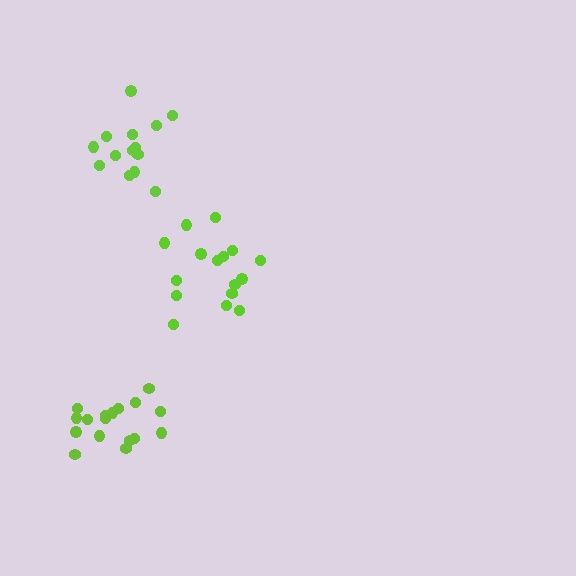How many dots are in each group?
Group 1: 16 dots, Group 2: 17 dots, Group 3: 14 dots (47 total).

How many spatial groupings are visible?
There are 3 spatial groupings.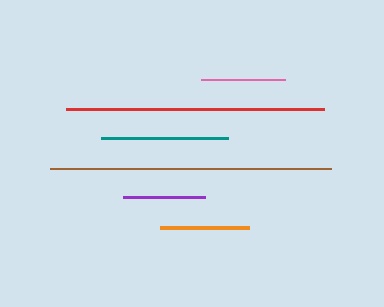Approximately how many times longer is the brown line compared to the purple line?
The brown line is approximately 3.4 times the length of the purple line.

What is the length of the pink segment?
The pink segment is approximately 83 pixels long.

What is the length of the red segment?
The red segment is approximately 258 pixels long.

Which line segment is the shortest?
The purple line is the shortest at approximately 82 pixels.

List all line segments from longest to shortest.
From longest to shortest: brown, red, teal, orange, pink, purple.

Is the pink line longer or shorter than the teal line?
The teal line is longer than the pink line.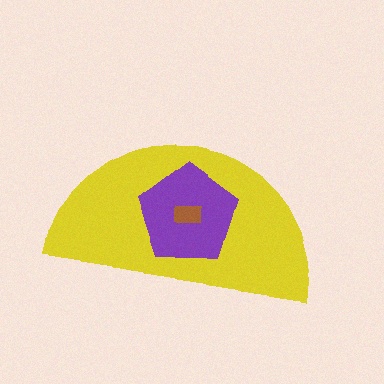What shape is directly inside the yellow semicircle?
The purple pentagon.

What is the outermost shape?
The yellow semicircle.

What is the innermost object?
The brown rectangle.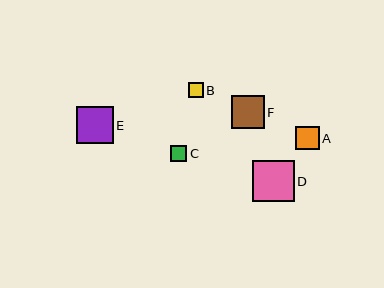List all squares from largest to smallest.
From largest to smallest: D, E, F, A, C, B.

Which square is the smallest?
Square B is the smallest with a size of approximately 15 pixels.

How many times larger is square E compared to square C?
Square E is approximately 2.3 times the size of square C.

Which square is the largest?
Square D is the largest with a size of approximately 42 pixels.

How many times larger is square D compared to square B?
Square D is approximately 2.8 times the size of square B.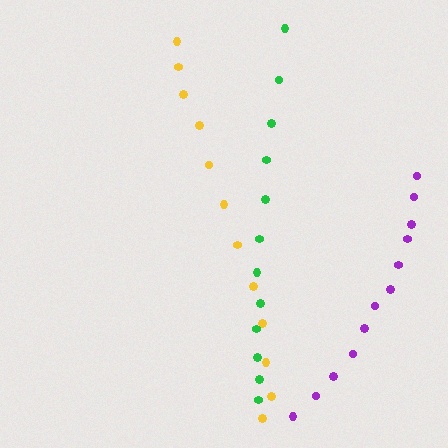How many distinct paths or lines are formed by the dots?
There are 3 distinct paths.